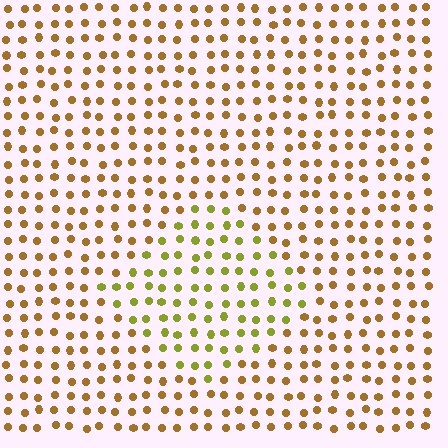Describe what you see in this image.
The image is filled with small brown elements in a uniform arrangement. A diamond-shaped region is visible where the elements are tinted to a slightly different hue, forming a subtle color boundary.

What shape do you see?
I see a diamond.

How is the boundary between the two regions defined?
The boundary is defined purely by a slight shift in hue (about 37 degrees). Spacing, size, and orientation are identical on both sides.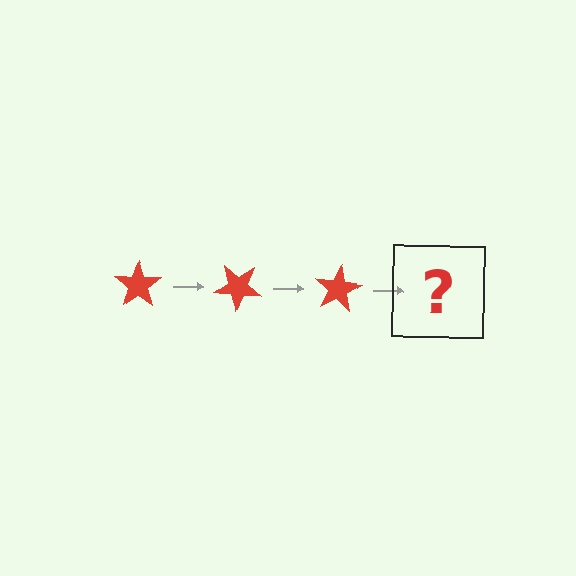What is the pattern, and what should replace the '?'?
The pattern is that the star rotates 40 degrees each step. The '?' should be a red star rotated 120 degrees.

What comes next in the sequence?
The next element should be a red star rotated 120 degrees.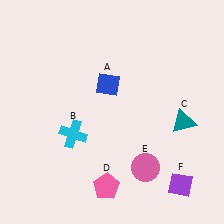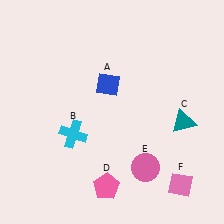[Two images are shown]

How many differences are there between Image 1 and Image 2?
There is 1 difference between the two images.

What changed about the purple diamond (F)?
In Image 1, F is purple. In Image 2, it changed to pink.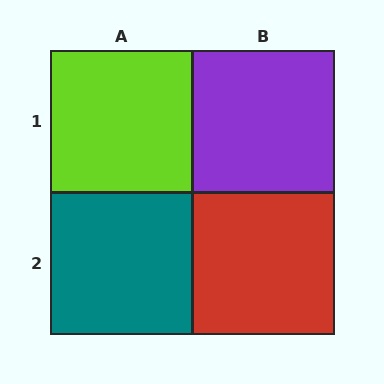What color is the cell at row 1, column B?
Purple.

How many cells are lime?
1 cell is lime.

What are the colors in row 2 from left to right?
Teal, red.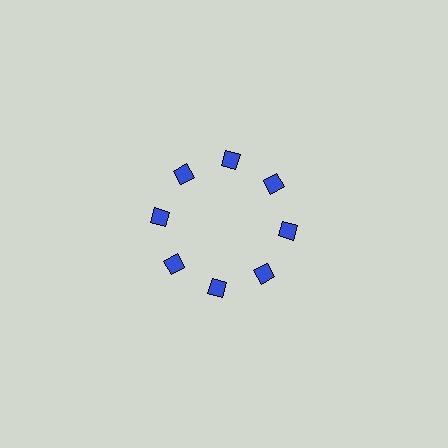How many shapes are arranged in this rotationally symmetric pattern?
There are 8 shapes, arranged in 8 groups of 1.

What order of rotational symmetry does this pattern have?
This pattern has 8-fold rotational symmetry.